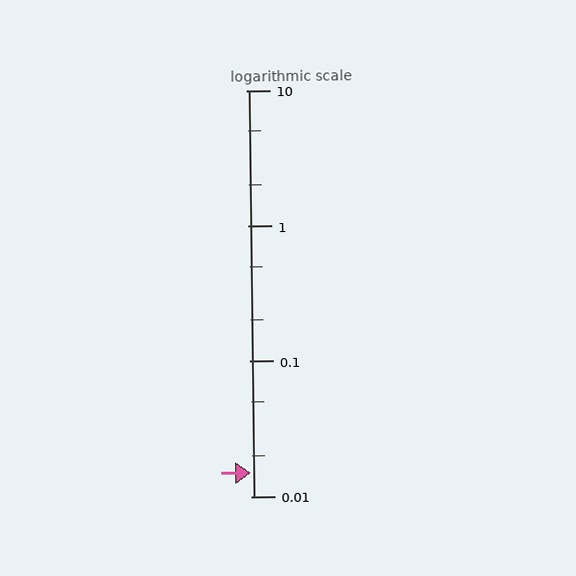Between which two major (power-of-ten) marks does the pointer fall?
The pointer is between 0.01 and 0.1.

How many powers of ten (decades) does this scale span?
The scale spans 3 decades, from 0.01 to 10.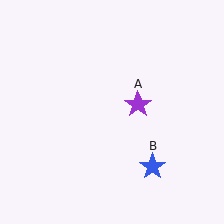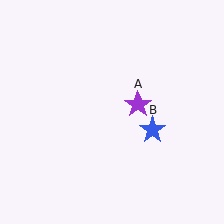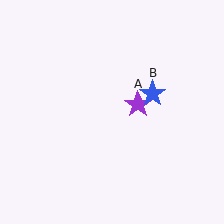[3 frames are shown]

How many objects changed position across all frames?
1 object changed position: blue star (object B).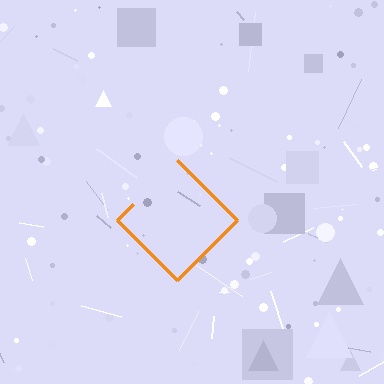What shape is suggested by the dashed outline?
The dashed outline suggests a diamond.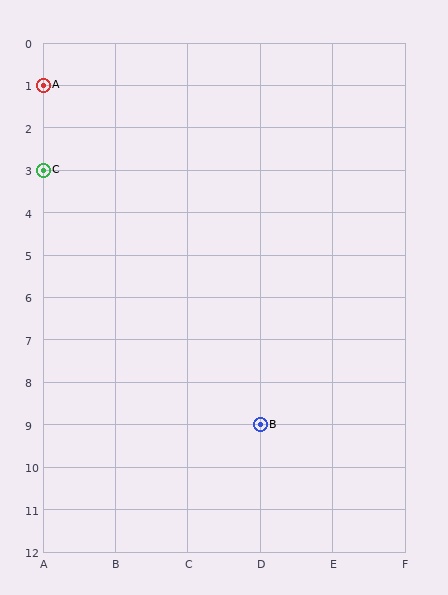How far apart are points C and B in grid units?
Points C and B are 3 columns and 6 rows apart (about 6.7 grid units diagonally).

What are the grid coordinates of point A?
Point A is at grid coordinates (A, 1).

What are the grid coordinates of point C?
Point C is at grid coordinates (A, 3).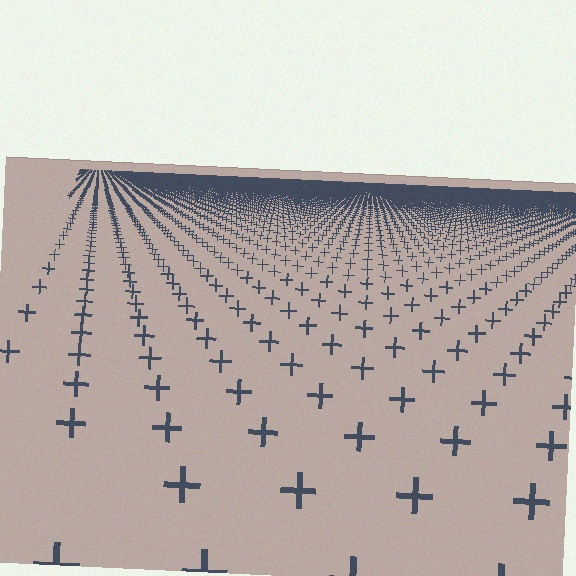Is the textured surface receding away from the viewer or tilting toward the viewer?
The surface is receding away from the viewer. Texture elements get smaller and denser toward the top.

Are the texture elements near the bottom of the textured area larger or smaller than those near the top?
Larger. Near the bottom, elements are closer to the viewer and appear at a bigger on-screen size.